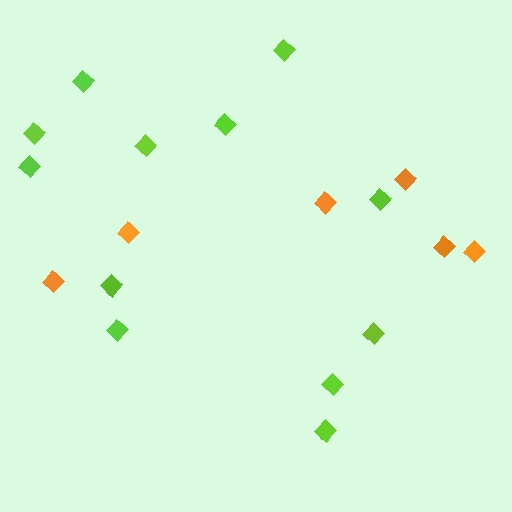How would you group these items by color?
There are 2 groups: one group of orange diamonds (6) and one group of lime diamonds (12).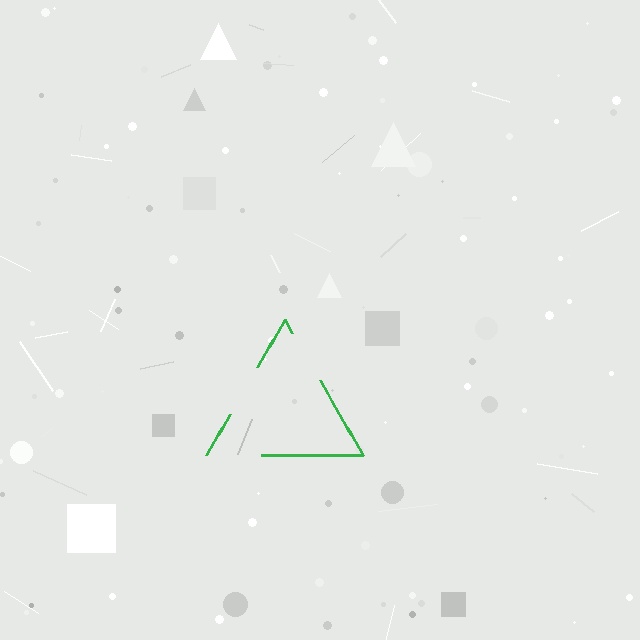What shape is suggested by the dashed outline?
The dashed outline suggests a triangle.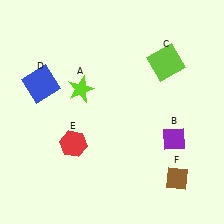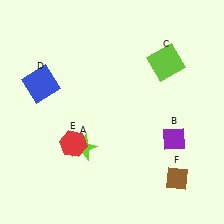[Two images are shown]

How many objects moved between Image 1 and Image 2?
1 object moved between the two images.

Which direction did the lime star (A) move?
The lime star (A) moved down.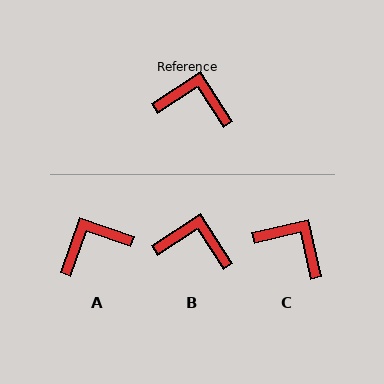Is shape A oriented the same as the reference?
No, it is off by about 38 degrees.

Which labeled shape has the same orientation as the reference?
B.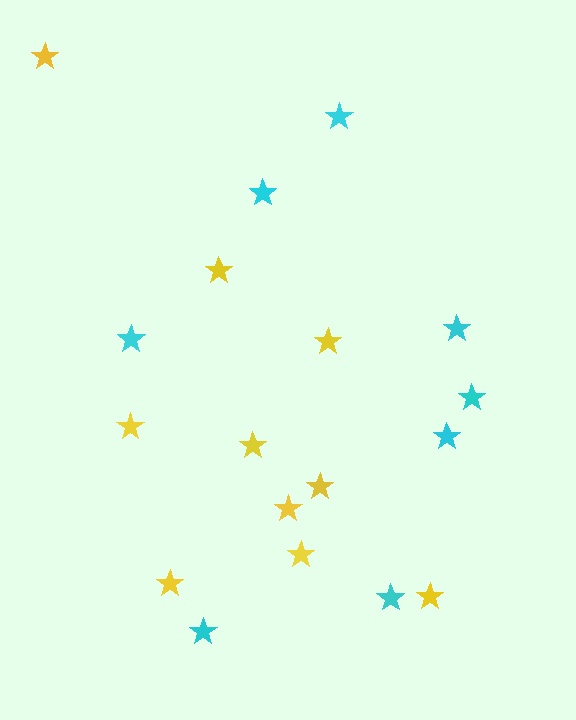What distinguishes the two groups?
There are 2 groups: one group of yellow stars (10) and one group of cyan stars (8).